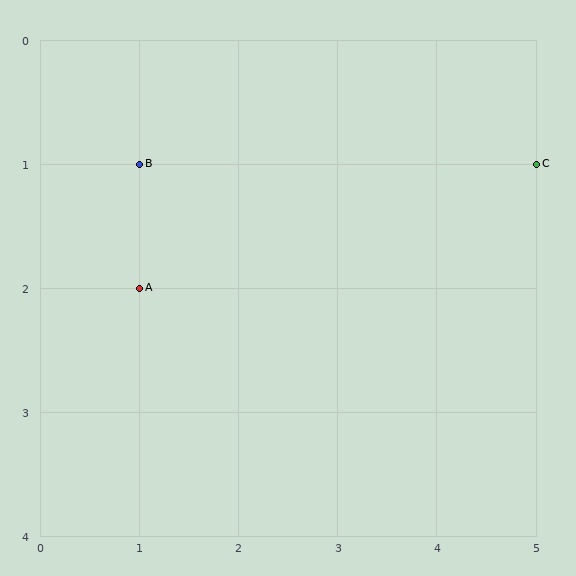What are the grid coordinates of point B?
Point B is at grid coordinates (1, 1).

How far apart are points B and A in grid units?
Points B and A are 1 row apart.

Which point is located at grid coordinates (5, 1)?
Point C is at (5, 1).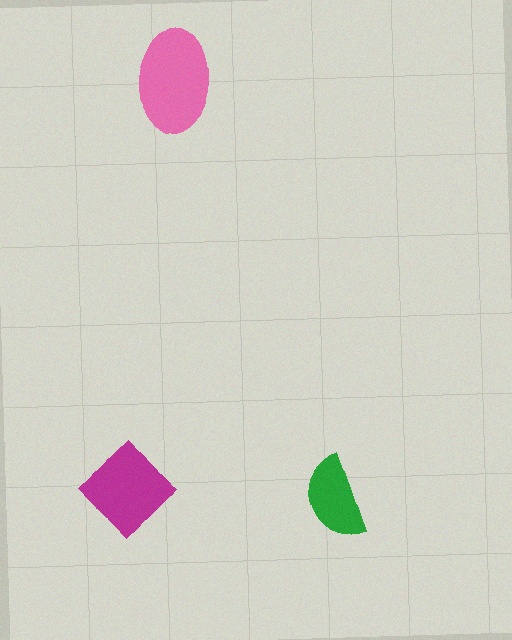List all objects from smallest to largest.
The green semicircle, the magenta diamond, the pink ellipse.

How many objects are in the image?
There are 3 objects in the image.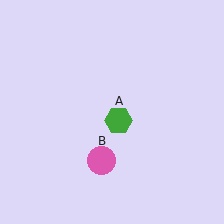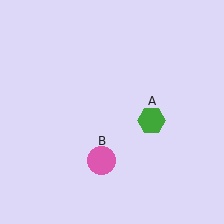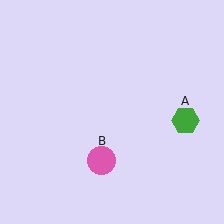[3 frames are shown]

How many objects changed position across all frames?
1 object changed position: green hexagon (object A).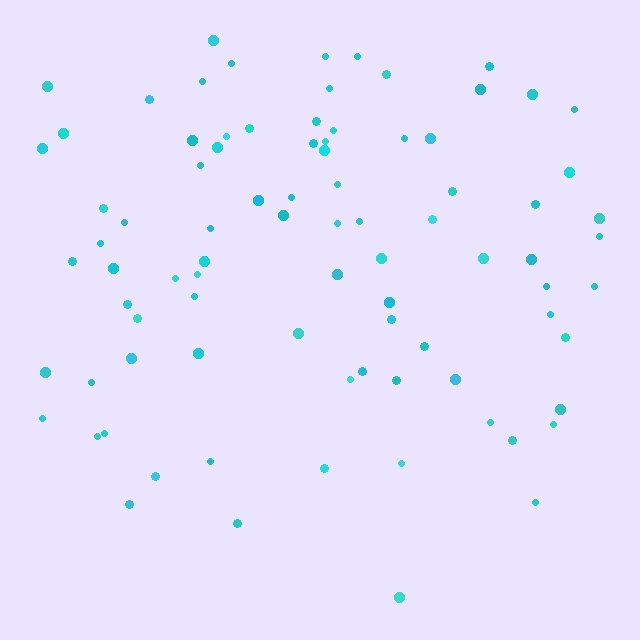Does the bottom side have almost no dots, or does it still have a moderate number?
Still a moderate number, just noticeably fewer than the top.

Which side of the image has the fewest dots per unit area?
The bottom.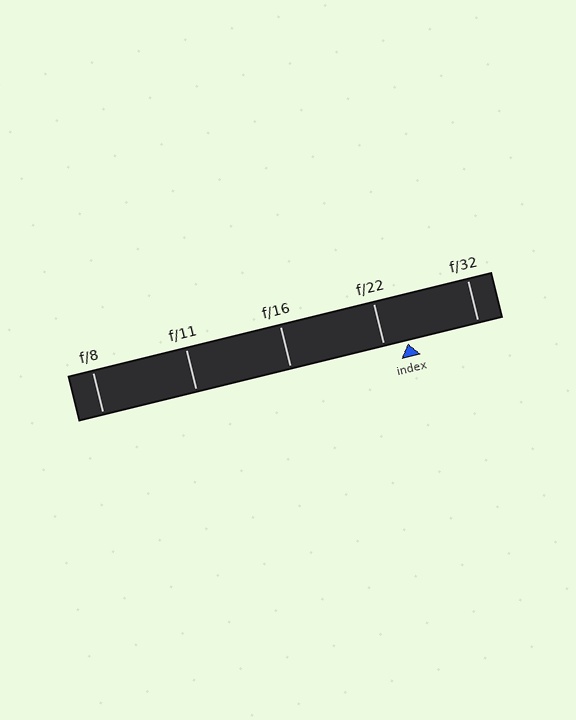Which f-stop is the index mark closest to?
The index mark is closest to f/22.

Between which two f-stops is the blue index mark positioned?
The index mark is between f/22 and f/32.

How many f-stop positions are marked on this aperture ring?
There are 5 f-stop positions marked.